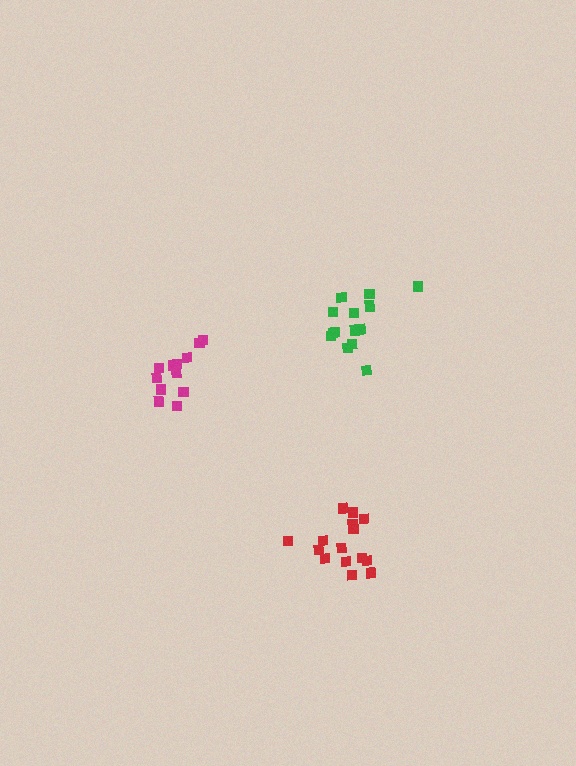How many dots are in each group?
Group 1: 15 dots, Group 2: 12 dots, Group 3: 15 dots (42 total).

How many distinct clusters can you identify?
There are 3 distinct clusters.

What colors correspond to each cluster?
The clusters are colored: red, magenta, green.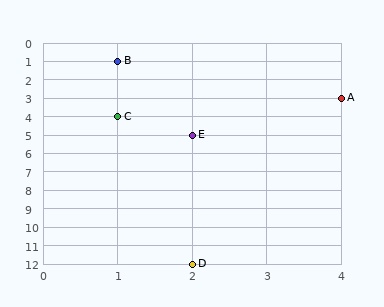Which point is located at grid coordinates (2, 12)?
Point D is at (2, 12).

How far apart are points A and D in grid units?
Points A and D are 2 columns and 9 rows apart (about 9.2 grid units diagonally).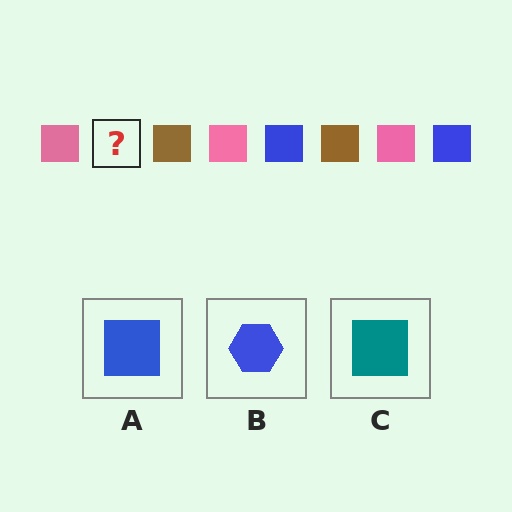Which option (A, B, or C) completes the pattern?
A.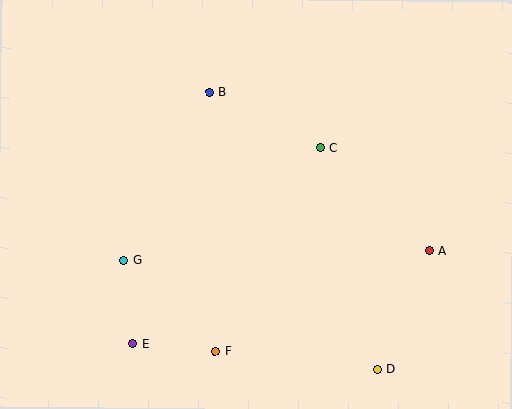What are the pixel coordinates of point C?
Point C is at (320, 147).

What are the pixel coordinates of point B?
Point B is at (209, 92).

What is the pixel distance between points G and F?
The distance between G and F is 129 pixels.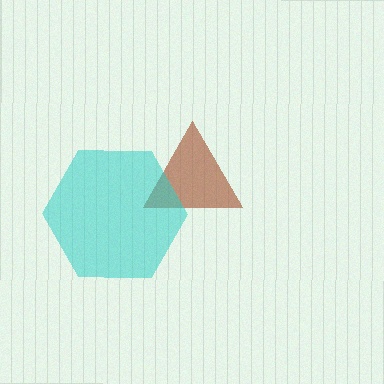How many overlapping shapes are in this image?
There are 2 overlapping shapes in the image.